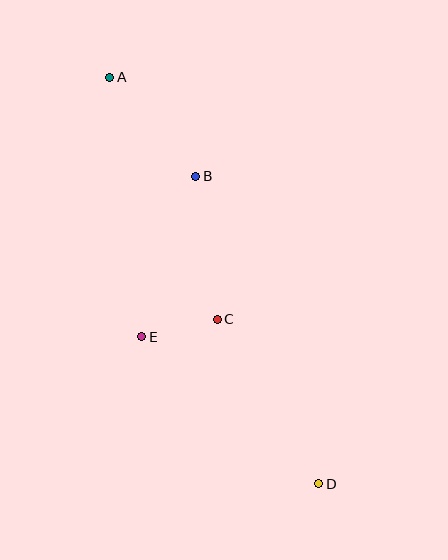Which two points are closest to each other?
Points C and E are closest to each other.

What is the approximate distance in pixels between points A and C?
The distance between A and C is approximately 265 pixels.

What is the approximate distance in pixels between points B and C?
The distance between B and C is approximately 145 pixels.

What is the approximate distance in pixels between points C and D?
The distance between C and D is approximately 193 pixels.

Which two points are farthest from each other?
Points A and D are farthest from each other.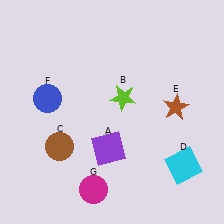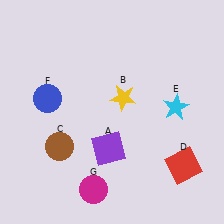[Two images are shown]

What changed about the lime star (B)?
In Image 1, B is lime. In Image 2, it changed to yellow.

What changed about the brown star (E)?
In Image 1, E is brown. In Image 2, it changed to cyan.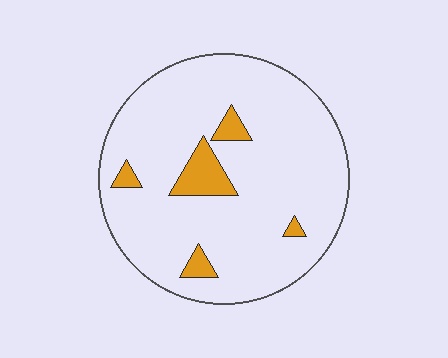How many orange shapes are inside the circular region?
5.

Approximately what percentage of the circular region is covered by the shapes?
Approximately 10%.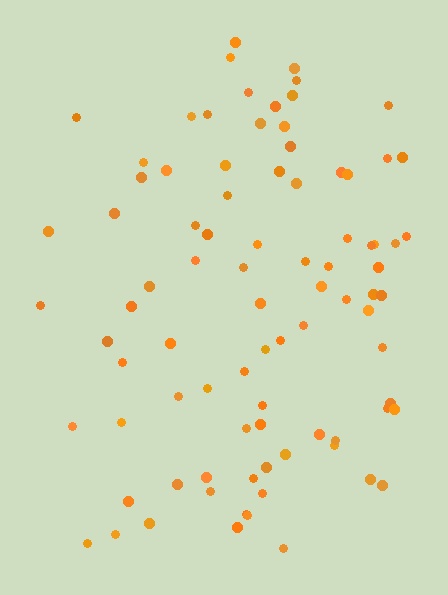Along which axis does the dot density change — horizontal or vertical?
Horizontal.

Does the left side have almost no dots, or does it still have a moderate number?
Still a moderate number, just noticeably fewer than the right.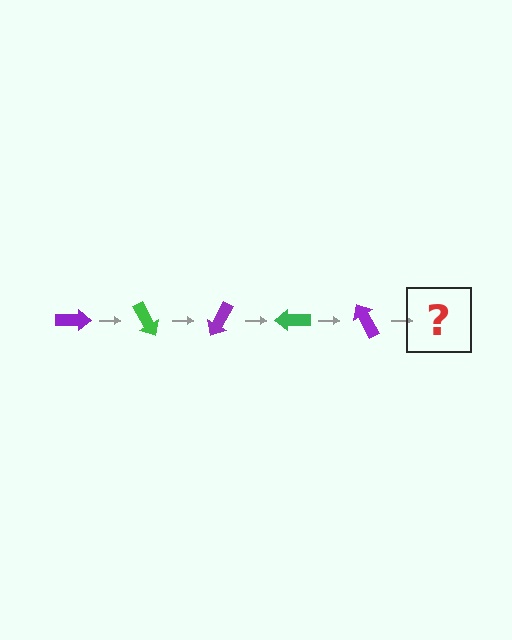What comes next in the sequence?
The next element should be a green arrow, rotated 300 degrees from the start.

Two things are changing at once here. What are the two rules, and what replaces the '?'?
The two rules are that it rotates 60 degrees each step and the color cycles through purple and green. The '?' should be a green arrow, rotated 300 degrees from the start.